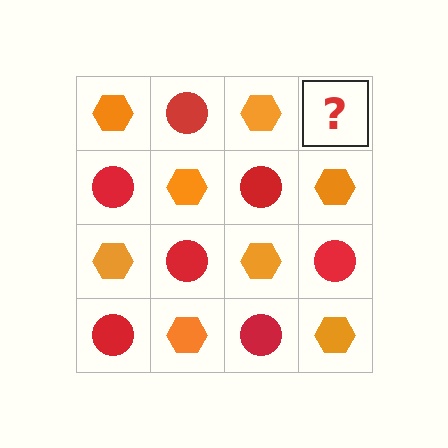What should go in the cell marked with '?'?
The missing cell should contain a red circle.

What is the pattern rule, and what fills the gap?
The rule is that it alternates orange hexagon and red circle in a checkerboard pattern. The gap should be filled with a red circle.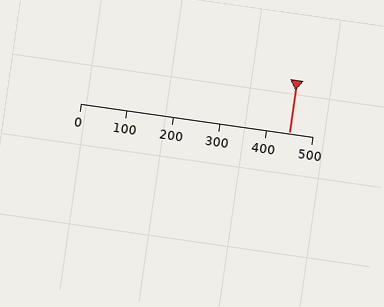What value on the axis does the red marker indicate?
The marker indicates approximately 450.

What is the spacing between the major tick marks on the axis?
The major ticks are spaced 100 apart.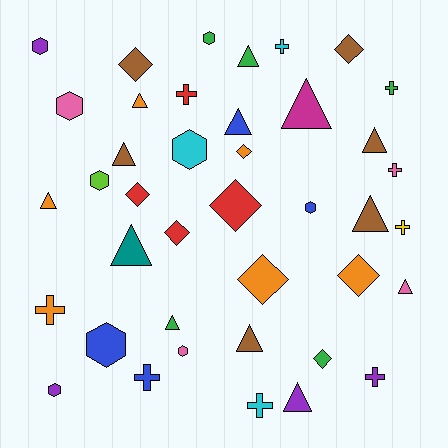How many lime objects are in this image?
There is 1 lime object.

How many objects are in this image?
There are 40 objects.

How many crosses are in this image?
There are 9 crosses.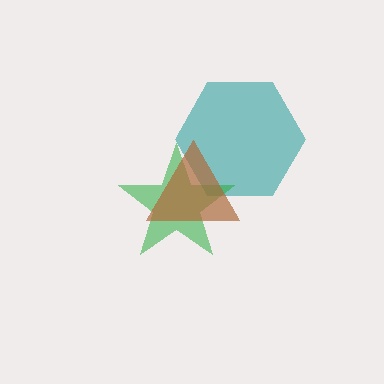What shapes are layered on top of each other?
The layered shapes are: a teal hexagon, a green star, a brown triangle.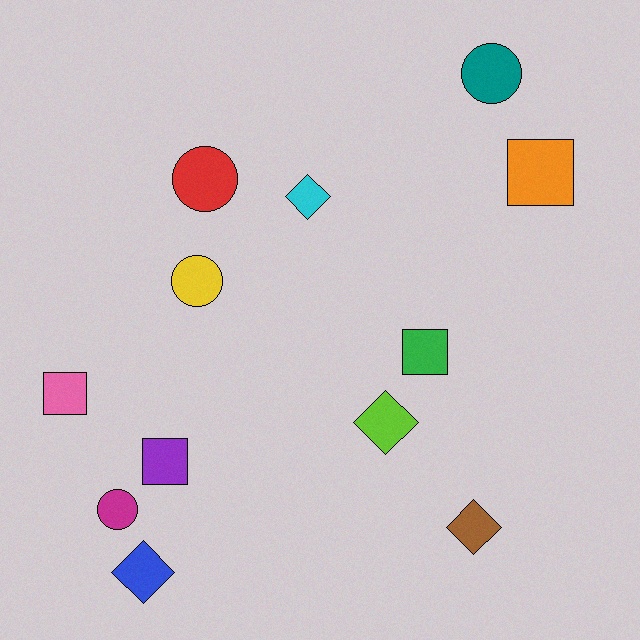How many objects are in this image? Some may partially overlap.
There are 12 objects.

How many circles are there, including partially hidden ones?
There are 4 circles.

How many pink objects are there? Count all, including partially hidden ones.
There is 1 pink object.